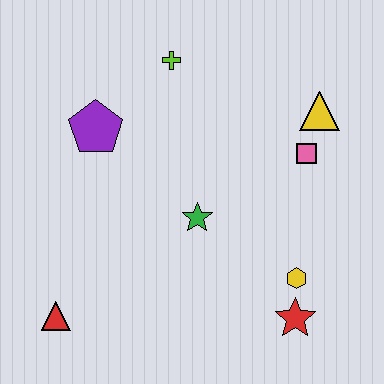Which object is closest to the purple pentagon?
The lime cross is closest to the purple pentagon.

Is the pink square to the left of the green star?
No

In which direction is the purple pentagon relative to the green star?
The purple pentagon is to the left of the green star.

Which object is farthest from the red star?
The lime cross is farthest from the red star.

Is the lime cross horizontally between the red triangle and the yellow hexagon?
Yes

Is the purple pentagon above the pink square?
Yes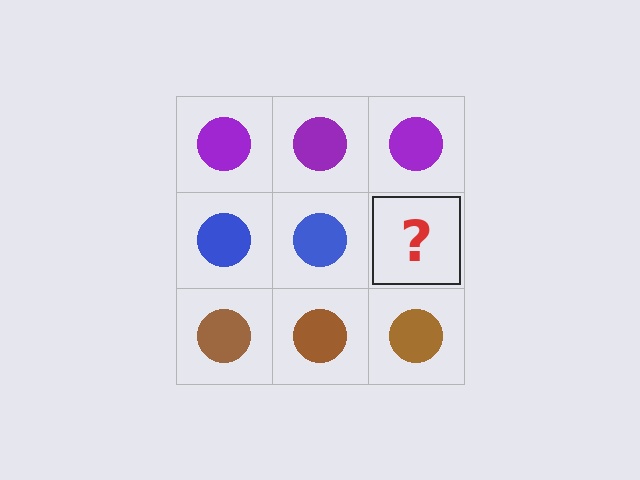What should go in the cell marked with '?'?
The missing cell should contain a blue circle.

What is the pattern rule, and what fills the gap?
The rule is that each row has a consistent color. The gap should be filled with a blue circle.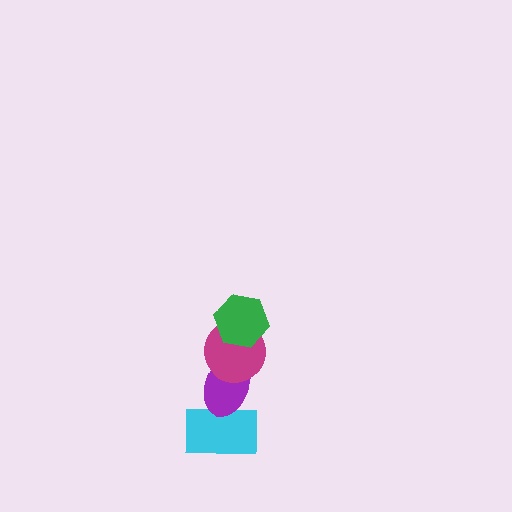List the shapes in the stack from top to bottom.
From top to bottom: the green hexagon, the magenta circle, the purple ellipse, the cyan rectangle.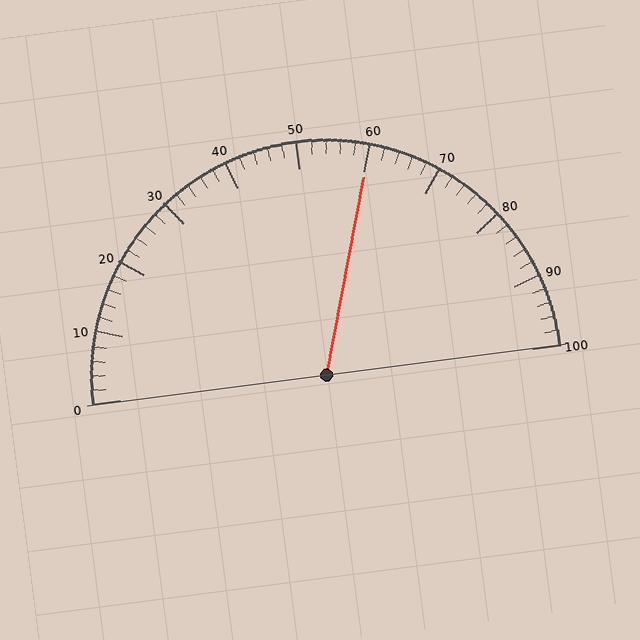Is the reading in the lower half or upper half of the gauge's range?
The reading is in the upper half of the range (0 to 100).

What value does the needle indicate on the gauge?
The needle indicates approximately 60.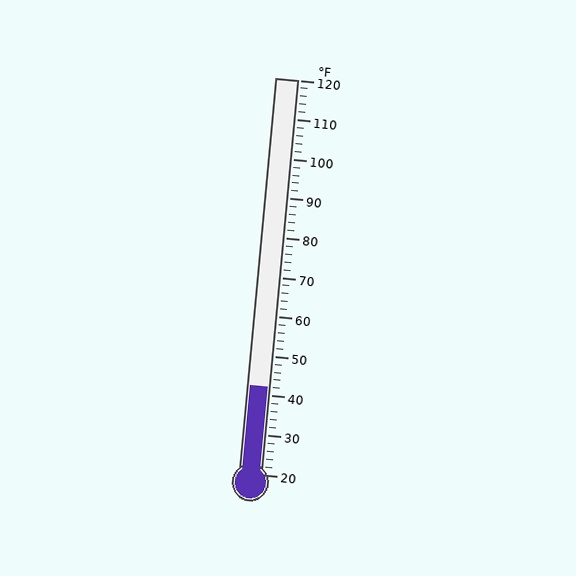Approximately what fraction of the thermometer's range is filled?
The thermometer is filled to approximately 20% of its range.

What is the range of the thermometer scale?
The thermometer scale ranges from 20°F to 120°F.